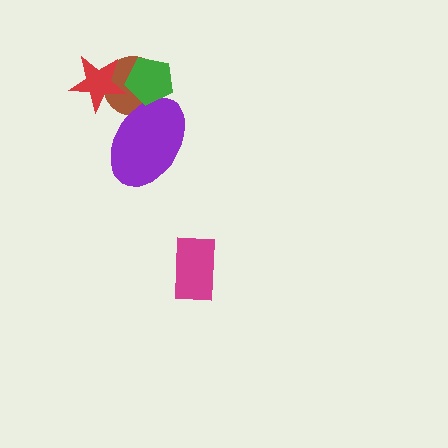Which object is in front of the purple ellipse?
The green pentagon is in front of the purple ellipse.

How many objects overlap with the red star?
1 object overlaps with the red star.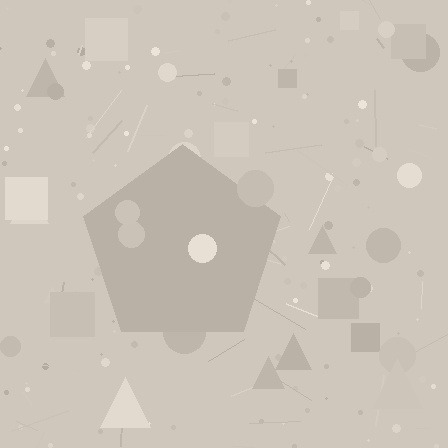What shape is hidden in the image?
A pentagon is hidden in the image.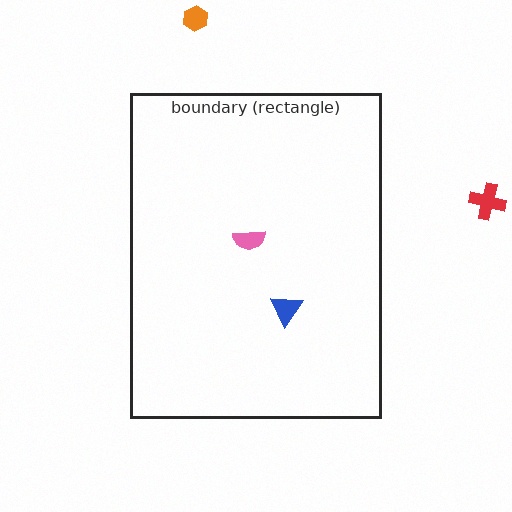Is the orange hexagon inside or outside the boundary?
Outside.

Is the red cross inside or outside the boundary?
Outside.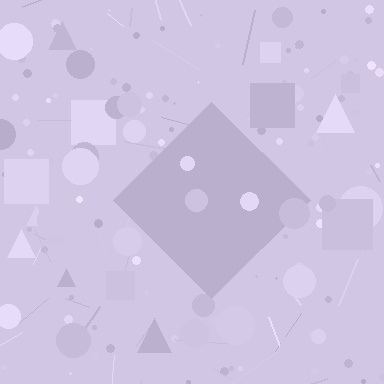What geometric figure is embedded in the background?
A diamond is embedded in the background.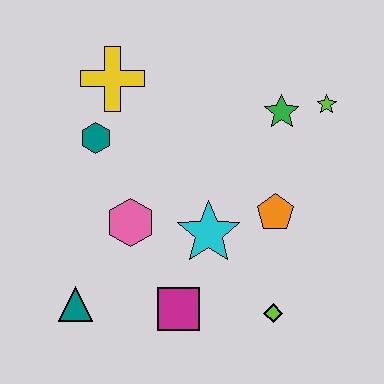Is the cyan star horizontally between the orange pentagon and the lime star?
No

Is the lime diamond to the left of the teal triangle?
No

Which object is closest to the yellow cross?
The teal hexagon is closest to the yellow cross.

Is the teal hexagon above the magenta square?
Yes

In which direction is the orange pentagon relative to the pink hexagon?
The orange pentagon is to the right of the pink hexagon.